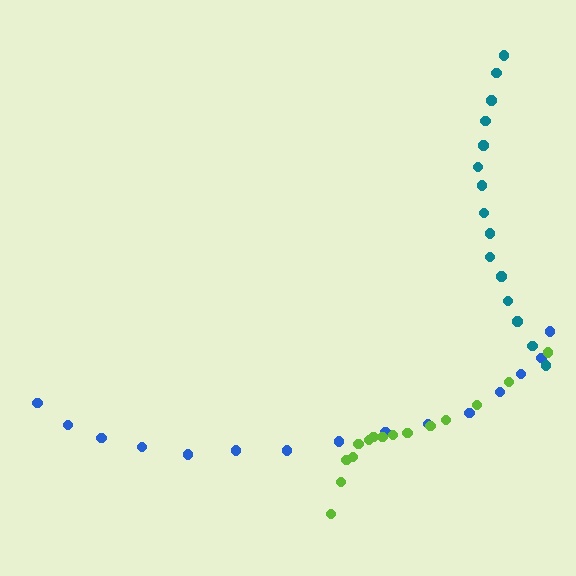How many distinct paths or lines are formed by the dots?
There are 3 distinct paths.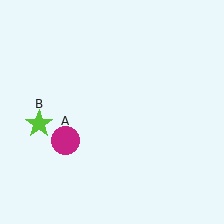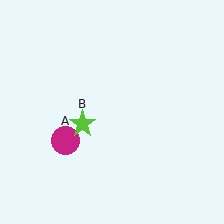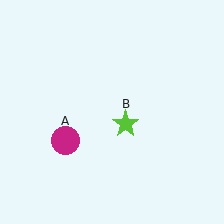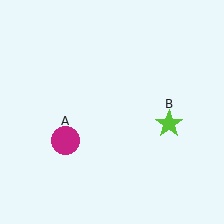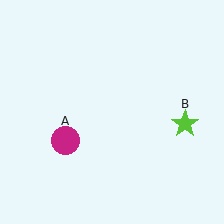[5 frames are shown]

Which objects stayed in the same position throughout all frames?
Magenta circle (object A) remained stationary.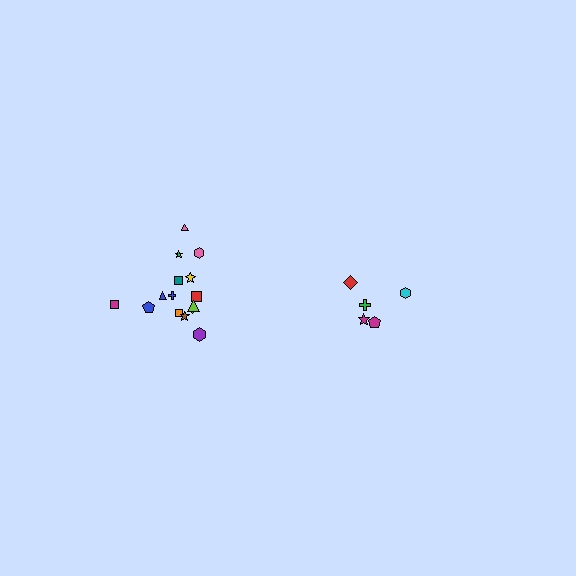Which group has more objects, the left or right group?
The left group.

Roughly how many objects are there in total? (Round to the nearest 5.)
Roughly 20 objects in total.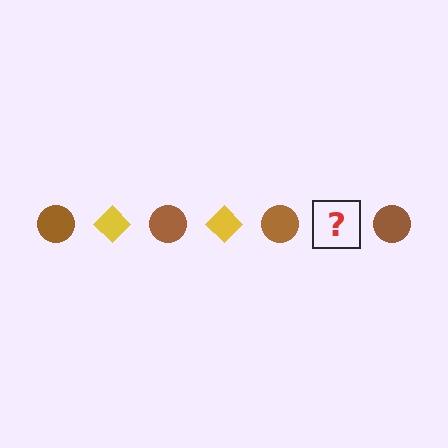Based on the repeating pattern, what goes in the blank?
The blank should be a yellow diamond.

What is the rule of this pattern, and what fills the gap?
The rule is that the pattern alternates between brown circle and yellow diamond. The gap should be filled with a yellow diamond.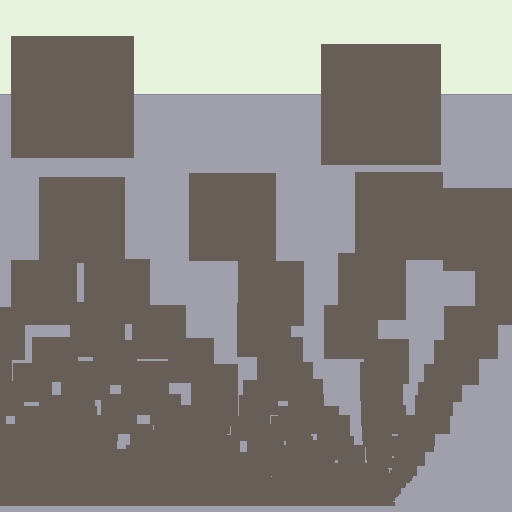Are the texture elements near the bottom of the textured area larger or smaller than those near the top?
Smaller. The gradient is inverted — elements near the bottom are smaller and denser.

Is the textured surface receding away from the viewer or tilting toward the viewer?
The surface appears to tilt toward the viewer. Texture elements get larger and sparser toward the top.